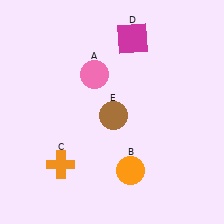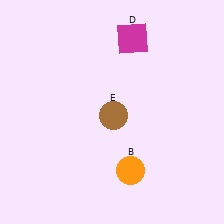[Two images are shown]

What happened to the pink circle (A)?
The pink circle (A) was removed in Image 2. It was in the top-left area of Image 1.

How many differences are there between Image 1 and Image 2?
There are 2 differences between the two images.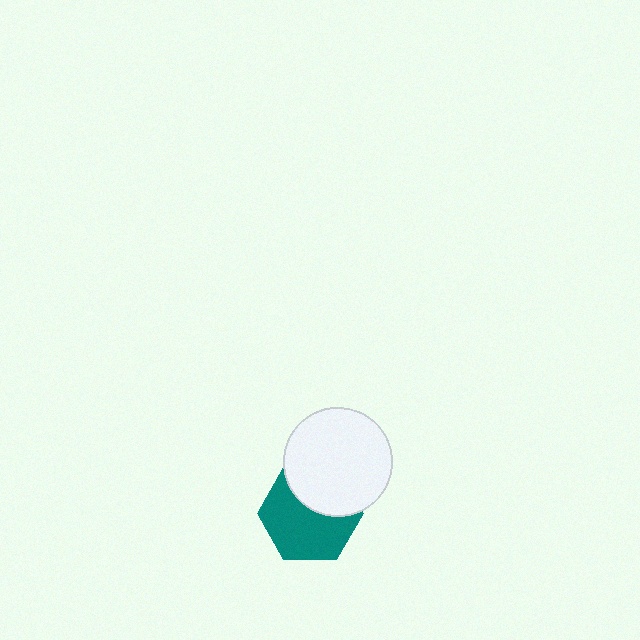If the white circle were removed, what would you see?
You would see the complete teal hexagon.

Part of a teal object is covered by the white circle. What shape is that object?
It is a hexagon.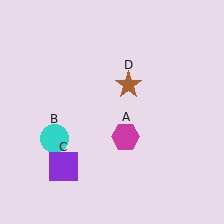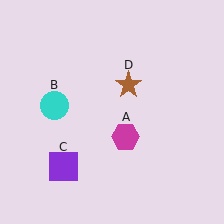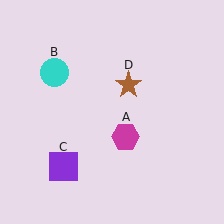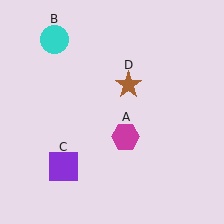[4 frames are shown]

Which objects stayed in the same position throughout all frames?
Magenta hexagon (object A) and purple square (object C) and brown star (object D) remained stationary.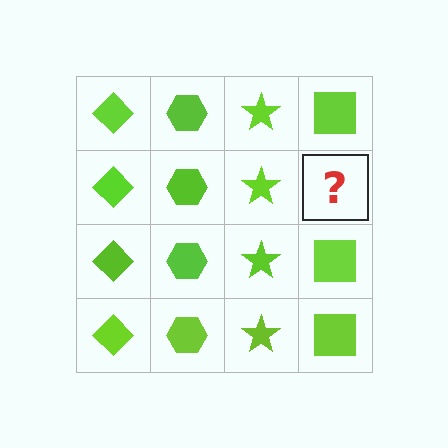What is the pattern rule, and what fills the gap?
The rule is that each column has a consistent shape. The gap should be filled with a lime square.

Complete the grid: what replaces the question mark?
The question mark should be replaced with a lime square.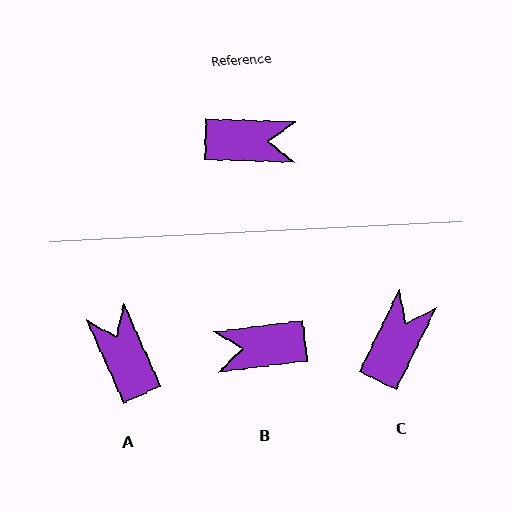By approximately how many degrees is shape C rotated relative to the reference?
Approximately 65 degrees counter-clockwise.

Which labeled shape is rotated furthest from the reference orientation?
B, about 171 degrees away.